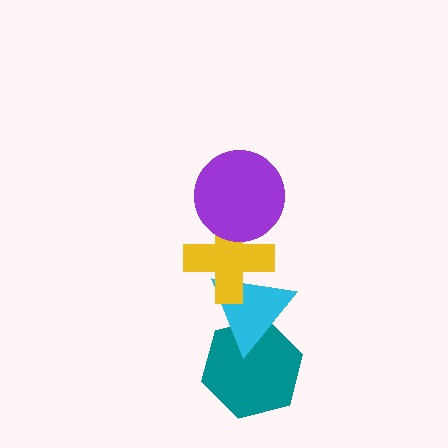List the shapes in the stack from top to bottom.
From top to bottom: the purple circle, the yellow cross, the cyan triangle, the teal hexagon.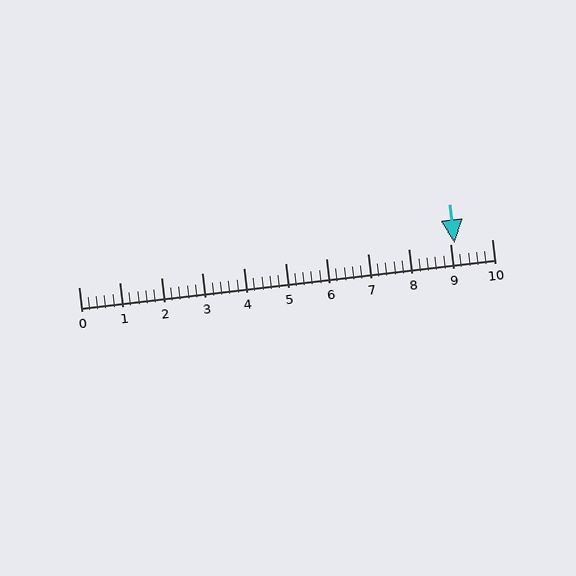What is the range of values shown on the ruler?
The ruler shows values from 0 to 10.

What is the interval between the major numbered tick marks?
The major tick marks are spaced 1 units apart.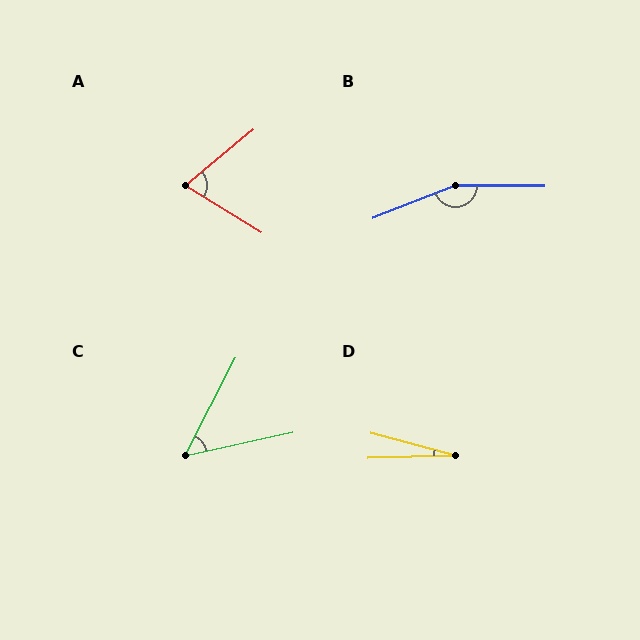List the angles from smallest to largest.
D (16°), C (50°), A (71°), B (158°).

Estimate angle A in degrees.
Approximately 71 degrees.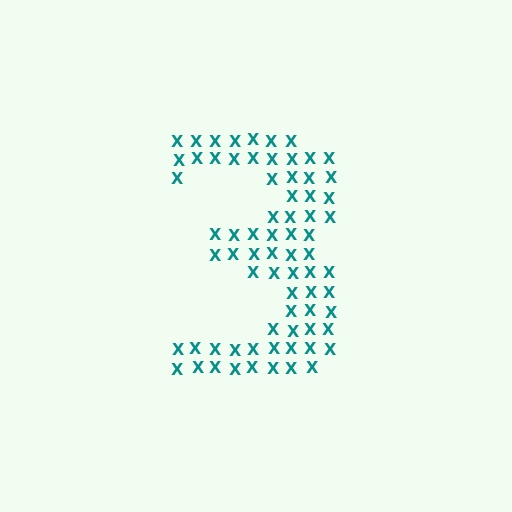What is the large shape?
The large shape is the digit 3.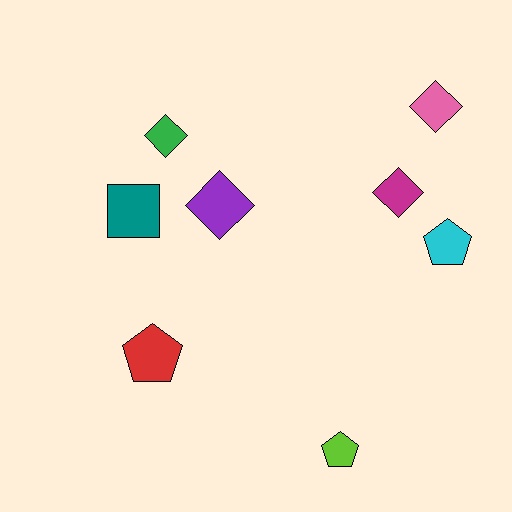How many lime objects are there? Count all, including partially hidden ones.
There is 1 lime object.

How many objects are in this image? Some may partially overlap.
There are 8 objects.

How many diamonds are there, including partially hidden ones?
There are 4 diamonds.